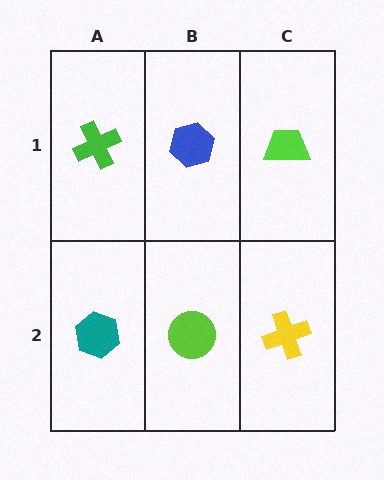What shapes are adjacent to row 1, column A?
A teal hexagon (row 2, column A), a blue hexagon (row 1, column B).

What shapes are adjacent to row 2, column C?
A lime trapezoid (row 1, column C), a lime circle (row 2, column B).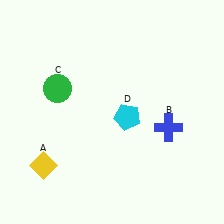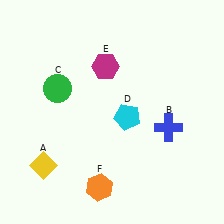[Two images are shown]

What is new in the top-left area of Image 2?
A magenta hexagon (E) was added in the top-left area of Image 2.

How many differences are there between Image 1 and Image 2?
There are 2 differences between the two images.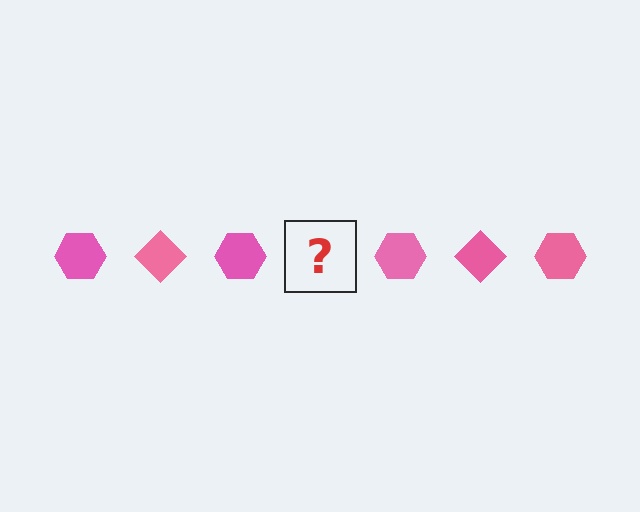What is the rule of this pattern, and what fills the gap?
The rule is that the pattern cycles through hexagon, diamond shapes in pink. The gap should be filled with a pink diamond.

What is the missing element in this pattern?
The missing element is a pink diamond.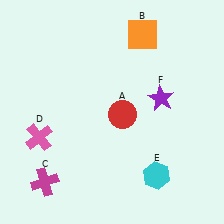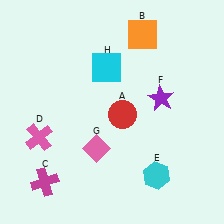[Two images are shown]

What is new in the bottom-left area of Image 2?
A pink diamond (G) was added in the bottom-left area of Image 2.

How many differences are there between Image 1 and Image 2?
There are 2 differences between the two images.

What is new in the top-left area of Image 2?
A cyan square (H) was added in the top-left area of Image 2.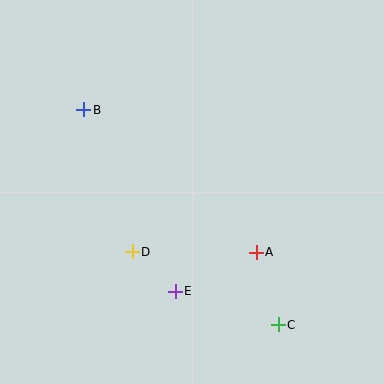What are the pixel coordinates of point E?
Point E is at (175, 291).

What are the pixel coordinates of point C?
Point C is at (278, 325).